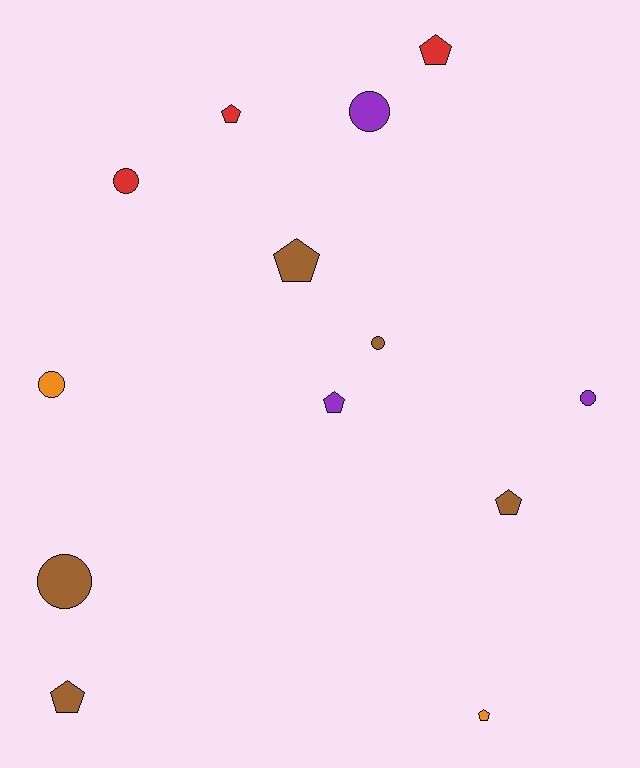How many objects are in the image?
There are 13 objects.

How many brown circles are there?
There are 2 brown circles.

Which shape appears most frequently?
Pentagon, with 7 objects.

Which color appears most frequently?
Brown, with 5 objects.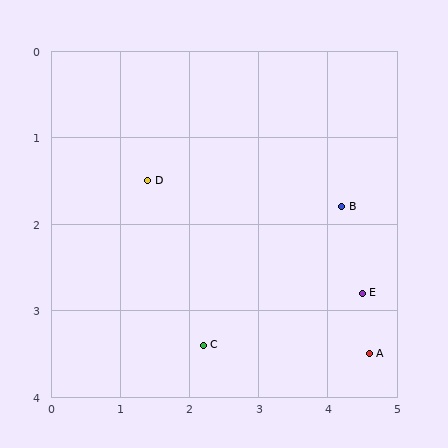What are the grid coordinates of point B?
Point B is at approximately (4.2, 1.8).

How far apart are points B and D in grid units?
Points B and D are about 2.8 grid units apart.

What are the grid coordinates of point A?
Point A is at approximately (4.6, 3.5).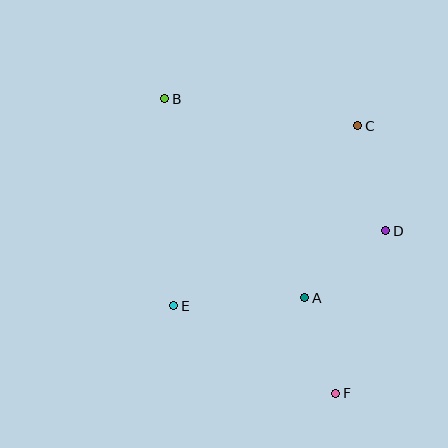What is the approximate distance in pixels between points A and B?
The distance between A and B is approximately 244 pixels.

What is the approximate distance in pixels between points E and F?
The distance between E and F is approximately 184 pixels.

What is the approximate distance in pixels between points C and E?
The distance between C and E is approximately 257 pixels.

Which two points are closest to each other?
Points A and F are closest to each other.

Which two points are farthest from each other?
Points B and F are farthest from each other.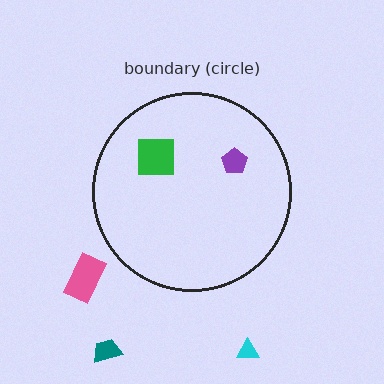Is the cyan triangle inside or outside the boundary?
Outside.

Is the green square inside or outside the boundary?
Inside.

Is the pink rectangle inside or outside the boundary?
Outside.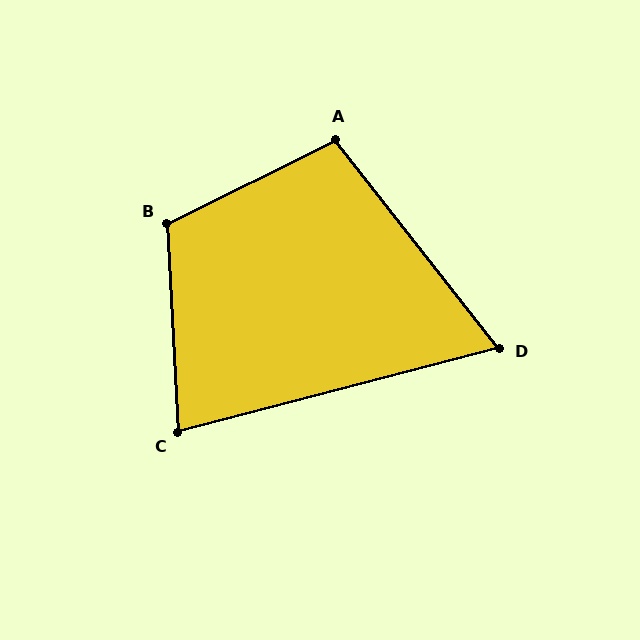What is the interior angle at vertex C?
Approximately 79 degrees (acute).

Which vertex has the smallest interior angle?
D, at approximately 67 degrees.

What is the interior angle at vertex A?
Approximately 101 degrees (obtuse).